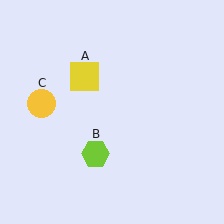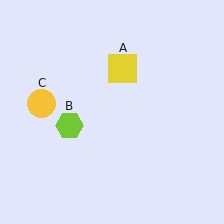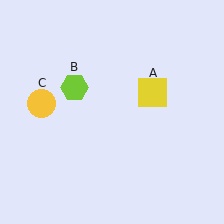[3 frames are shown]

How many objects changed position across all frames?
2 objects changed position: yellow square (object A), lime hexagon (object B).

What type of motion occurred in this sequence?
The yellow square (object A), lime hexagon (object B) rotated clockwise around the center of the scene.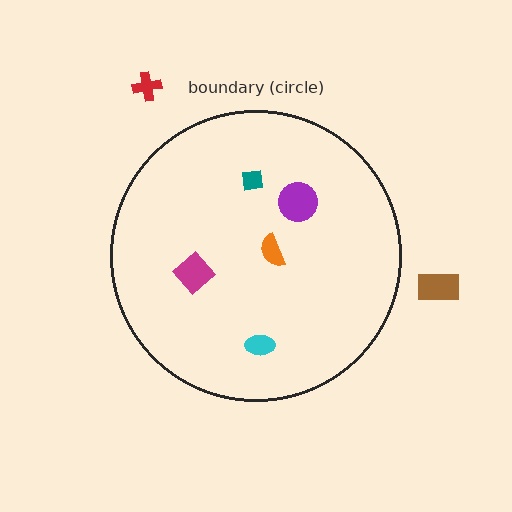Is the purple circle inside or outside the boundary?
Inside.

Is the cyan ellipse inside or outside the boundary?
Inside.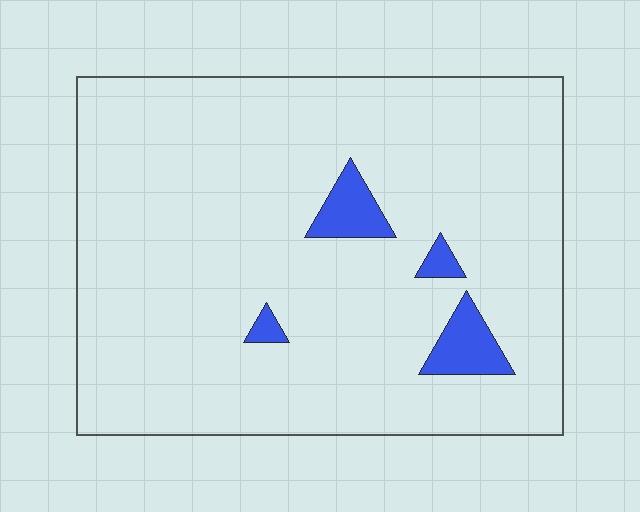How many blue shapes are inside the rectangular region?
4.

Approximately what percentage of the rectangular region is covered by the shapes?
Approximately 5%.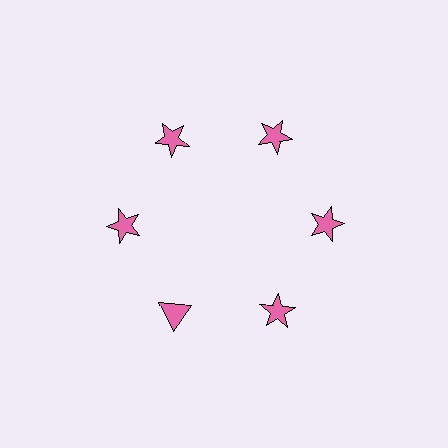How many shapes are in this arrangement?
There are 6 shapes arranged in a ring pattern.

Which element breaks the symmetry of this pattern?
The pink triangle at roughly the 7 o'clock position breaks the symmetry. All other shapes are pink stars.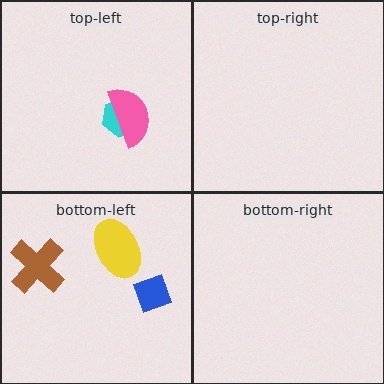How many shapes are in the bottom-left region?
3.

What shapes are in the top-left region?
The cyan hexagon, the pink semicircle.